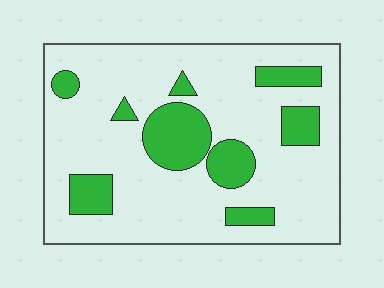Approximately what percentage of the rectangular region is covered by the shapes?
Approximately 20%.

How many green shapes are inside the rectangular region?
9.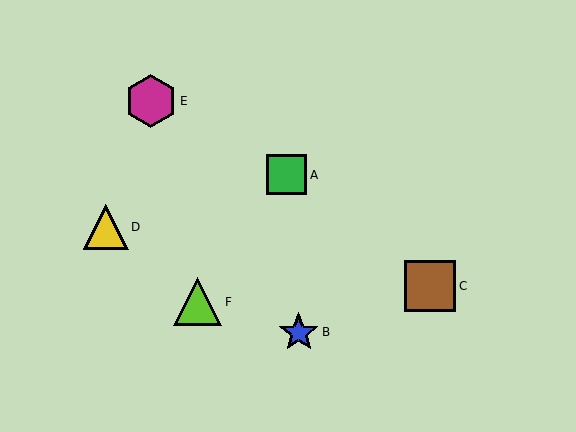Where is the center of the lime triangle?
The center of the lime triangle is at (198, 302).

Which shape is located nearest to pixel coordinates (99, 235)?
The yellow triangle (labeled D) at (106, 227) is nearest to that location.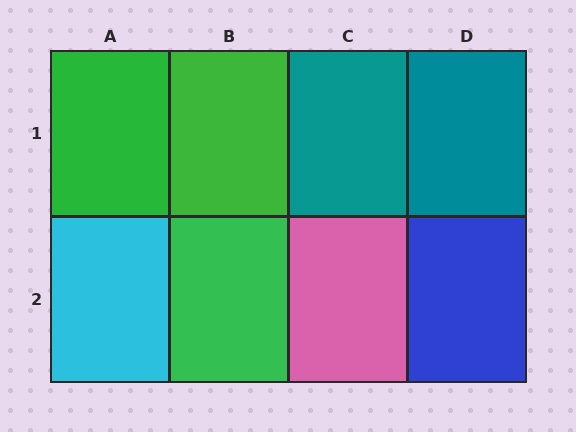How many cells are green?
3 cells are green.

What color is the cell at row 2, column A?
Cyan.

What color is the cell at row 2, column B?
Green.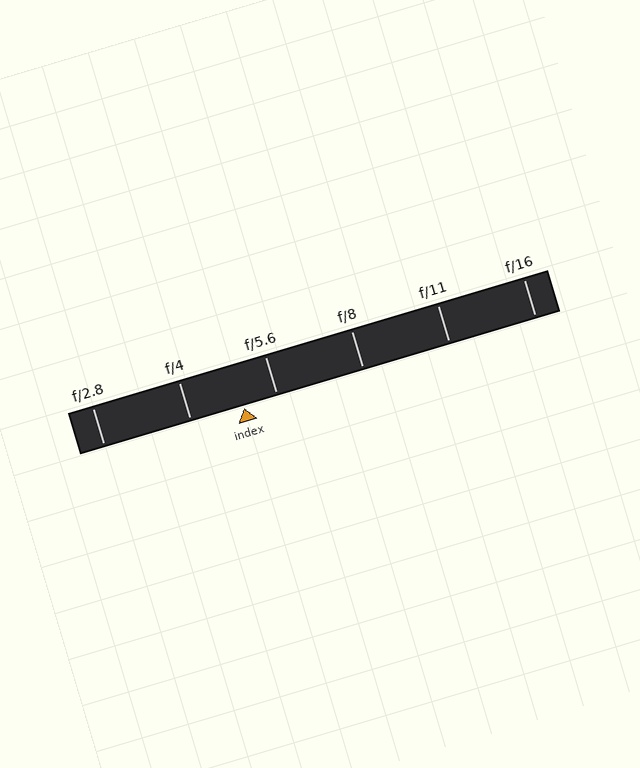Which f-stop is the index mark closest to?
The index mark is closest to f/5.6.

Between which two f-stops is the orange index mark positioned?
The index mark is between f/4 and f/5.6.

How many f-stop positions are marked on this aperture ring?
There are 6 f-stop positions marked.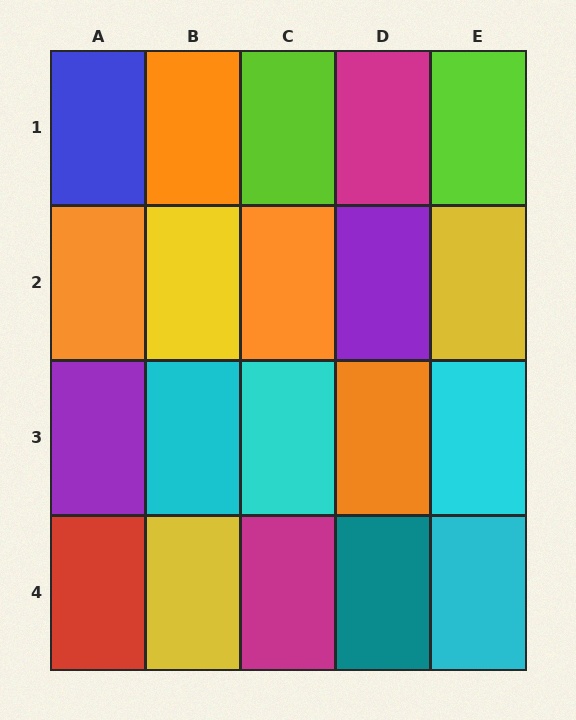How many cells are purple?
2 cells are purple.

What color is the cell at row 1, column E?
Lime.